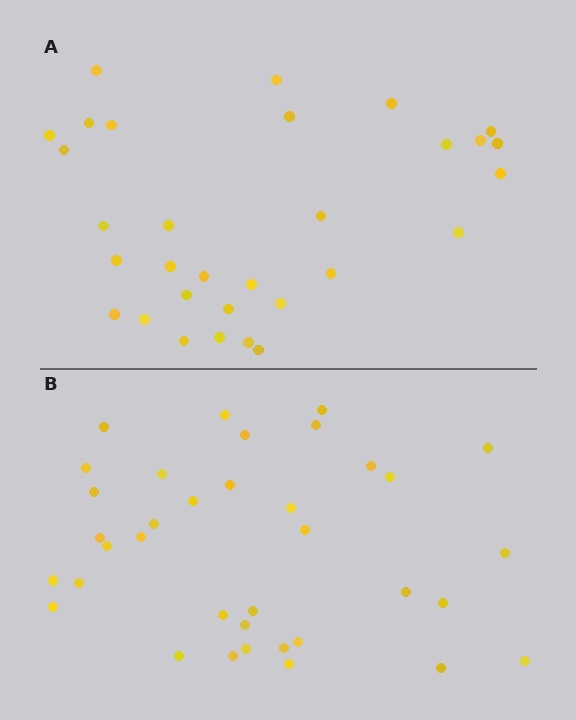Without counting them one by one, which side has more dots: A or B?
Region B (the bottom region) has more dots.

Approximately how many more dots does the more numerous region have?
Region B has about 5 more dots than region A.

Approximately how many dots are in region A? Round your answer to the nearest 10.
About 30 dots. (The exact count is 31, which rounds to 30.)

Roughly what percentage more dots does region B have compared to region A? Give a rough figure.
About 15% more.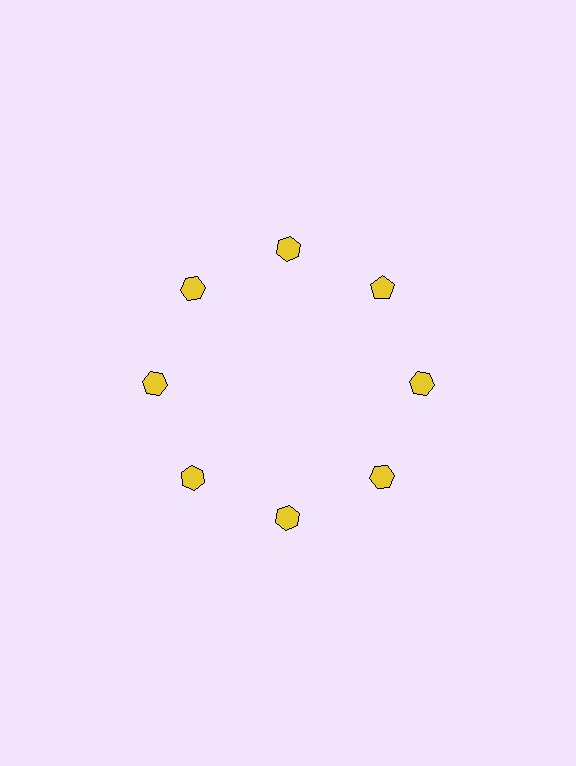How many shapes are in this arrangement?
There are 8 shapes arranged in a ring pattern.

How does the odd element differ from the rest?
It has a different shape: pentagon instead of hexagon.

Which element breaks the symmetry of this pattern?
The yellow pentagon at roughly the 2 o'clock position breaks the symmetry. All other shapes are yellow hexagons.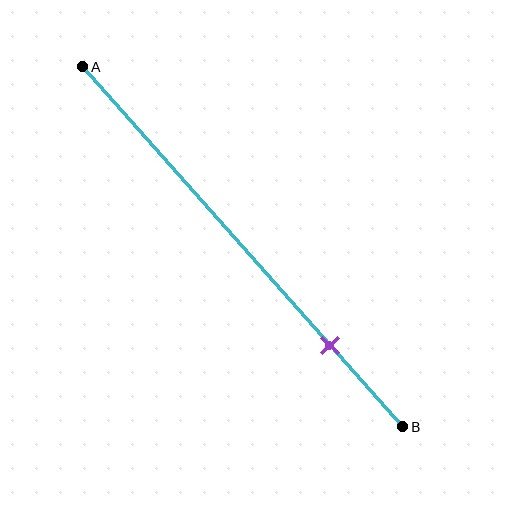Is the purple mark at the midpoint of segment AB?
No, the mark is at about 75% from A, not at the 50% midpoint.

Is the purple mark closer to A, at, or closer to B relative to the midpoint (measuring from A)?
The purple mark is closer to point B than the midpoint of segment AB.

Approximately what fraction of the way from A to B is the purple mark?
The purple mark is approximately 75% of the way from A to B.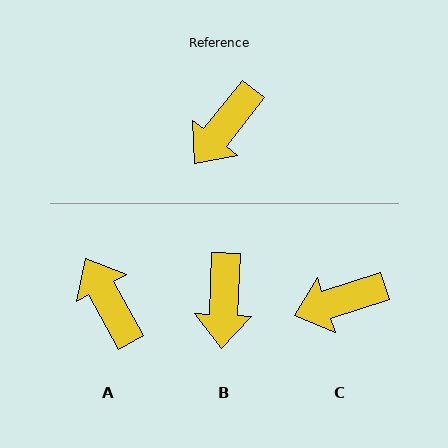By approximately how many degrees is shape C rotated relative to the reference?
Approximately 34 degrees clockwise.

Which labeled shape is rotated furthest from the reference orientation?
A, about 113 degrees away.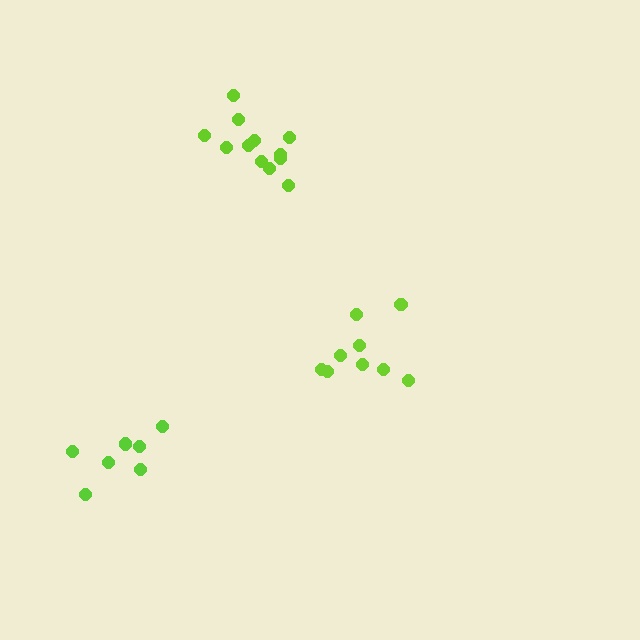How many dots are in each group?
Group 1: 7 dots, Group 2: 12 dots, Group 3: 9 dots (28 total).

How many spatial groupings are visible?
There are 3 spatial groupings.